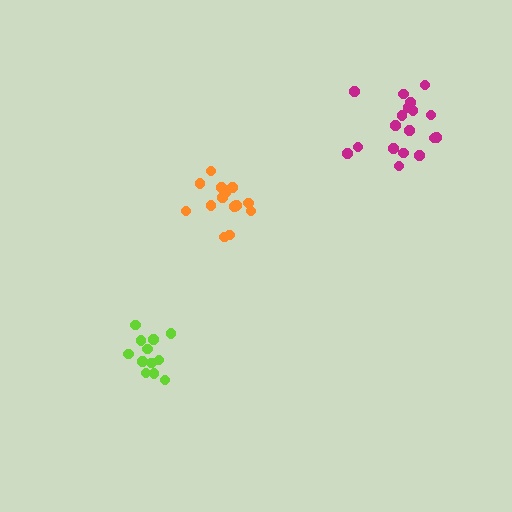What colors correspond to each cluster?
The clusters are colored: lime, orange, magenta.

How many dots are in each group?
Group 1: 12 dots, Group 2: 14 dots, Group 3: 18 dots (44 total).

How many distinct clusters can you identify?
There are 3 distinct clusters.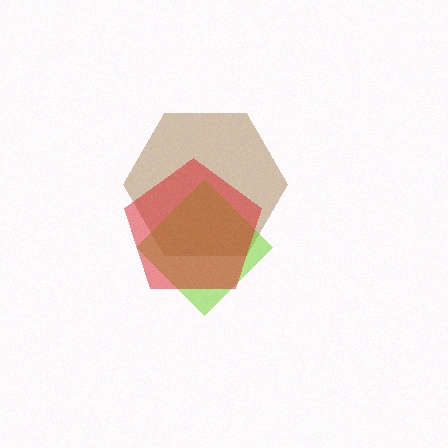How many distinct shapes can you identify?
There are 3 distinct shapes: a brown hexagon, a lime diamond, a red pentagon.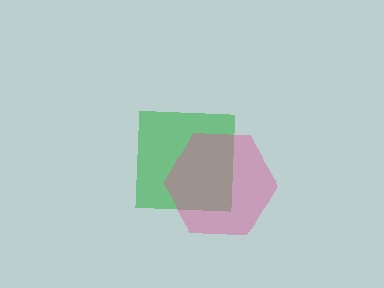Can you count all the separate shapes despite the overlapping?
Yes, there are 2 separate shapes.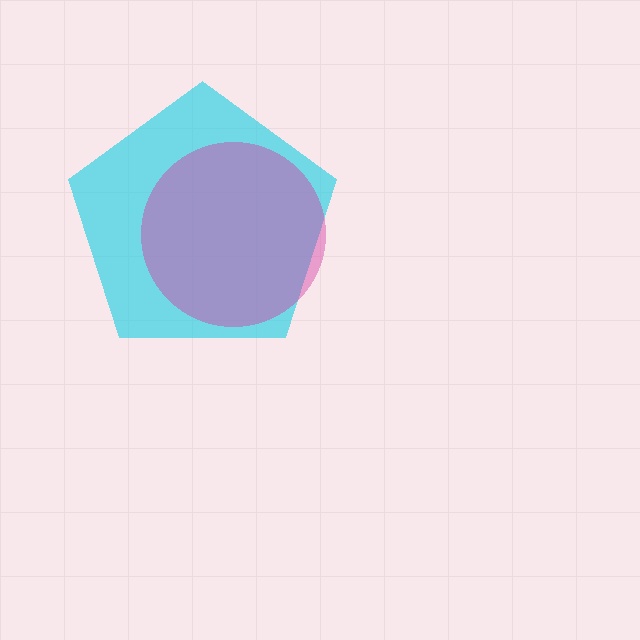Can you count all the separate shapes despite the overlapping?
Yes, there are 2 separate shapes.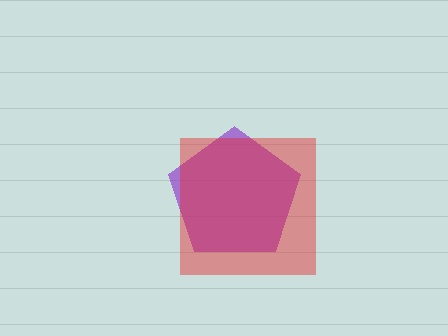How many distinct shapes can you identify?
There are 2 distinct shapes: a purple pentagon, a red square.